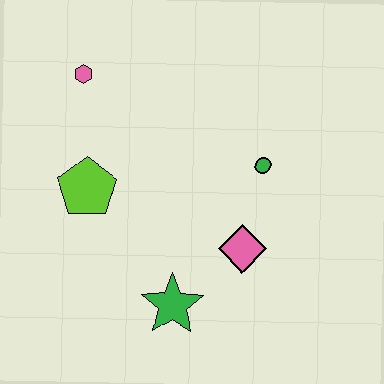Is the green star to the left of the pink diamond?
Yes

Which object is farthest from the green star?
The pink hexagon is farthest from the green star.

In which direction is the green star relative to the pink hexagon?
The green star is below the pink hexagon.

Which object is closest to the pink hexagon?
The lime pentagon is closest to the pink hexagon.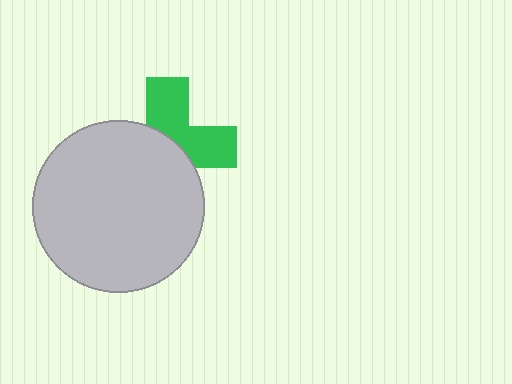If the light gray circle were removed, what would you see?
You would see the complete green cross.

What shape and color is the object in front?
The object in front is a light gray circle.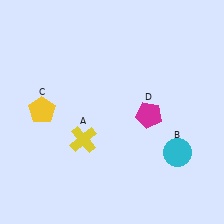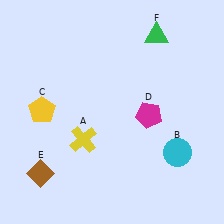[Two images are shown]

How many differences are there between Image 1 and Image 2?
There are 2 differences between the two images.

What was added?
A brown diamond (E), a green triangle (F) were added in Image 2.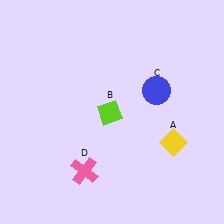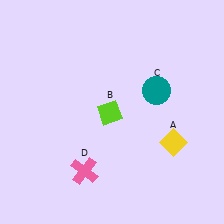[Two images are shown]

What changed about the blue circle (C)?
In Image 1, C is blue. In Image 2, it changed to teal.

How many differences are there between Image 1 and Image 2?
There is 1 difference between the two images.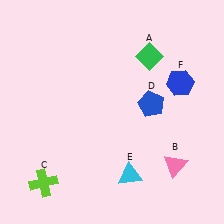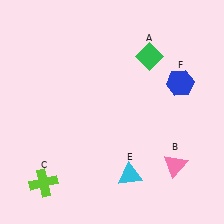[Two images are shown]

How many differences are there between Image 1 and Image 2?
There is 1 difference between the two images.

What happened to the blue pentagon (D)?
The blue pentagon (D) was removed in Image 2. It was in the top-right area of Image 1.